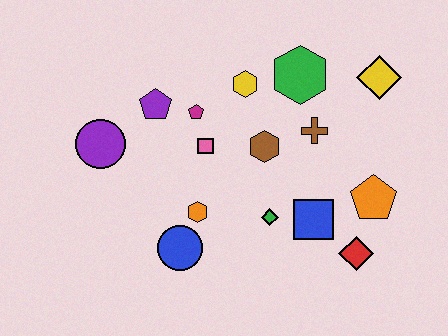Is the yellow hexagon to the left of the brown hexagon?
Yes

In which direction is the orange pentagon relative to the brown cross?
The orange pentagon is below the brown cross.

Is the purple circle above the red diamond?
Yes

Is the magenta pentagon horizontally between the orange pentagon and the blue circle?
Yes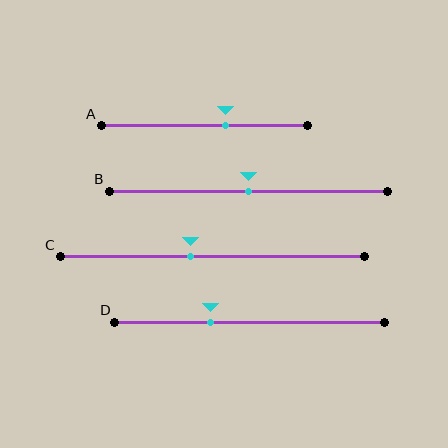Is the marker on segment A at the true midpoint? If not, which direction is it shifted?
No, the marker on segment A is shifted to the right by about 11% of the segment length.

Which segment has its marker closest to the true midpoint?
Segment B has its marker closest to the true midpoint.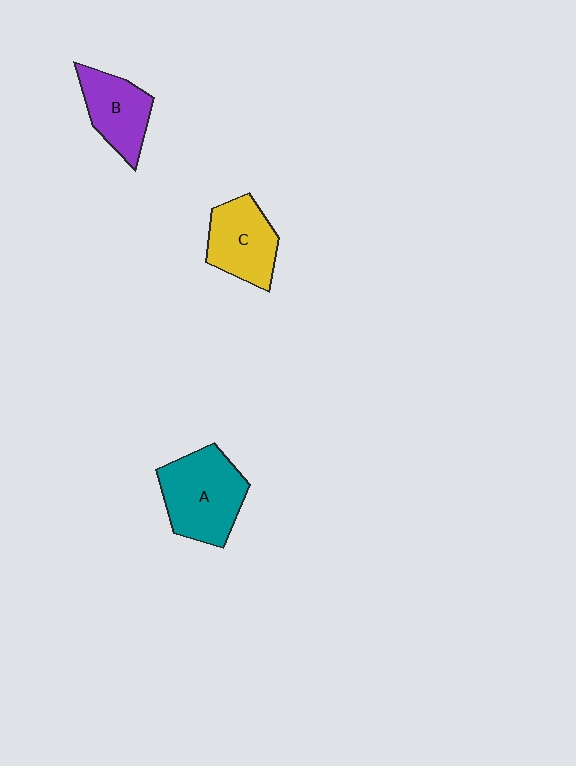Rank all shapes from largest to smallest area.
From largest to smallest: A (teal), C (yellow), B (purple).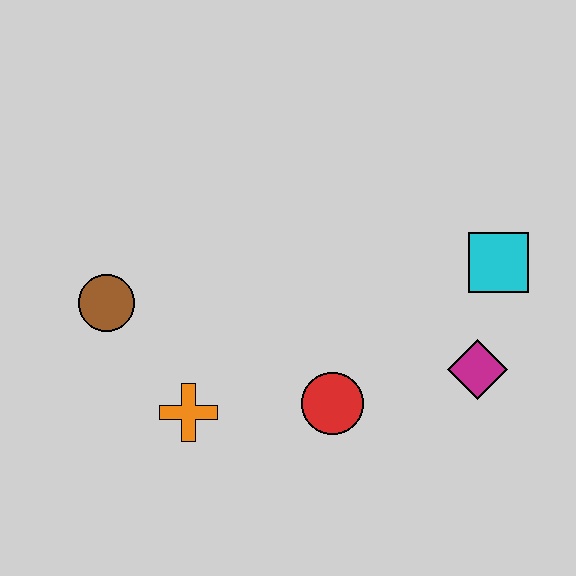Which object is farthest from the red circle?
The brown circle is farthest from the red circle.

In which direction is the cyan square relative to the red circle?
The cyan square is to the right of the red circle.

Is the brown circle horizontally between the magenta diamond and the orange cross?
No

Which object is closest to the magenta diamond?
The cyan square is closest to the magenta diamond.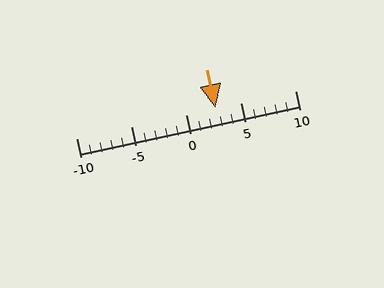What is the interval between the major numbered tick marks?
The major tick marks are spaced 5 units apart.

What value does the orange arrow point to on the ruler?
The orange arrow points to approximately 3.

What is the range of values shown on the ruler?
The ruler shows values from -10 to 10.